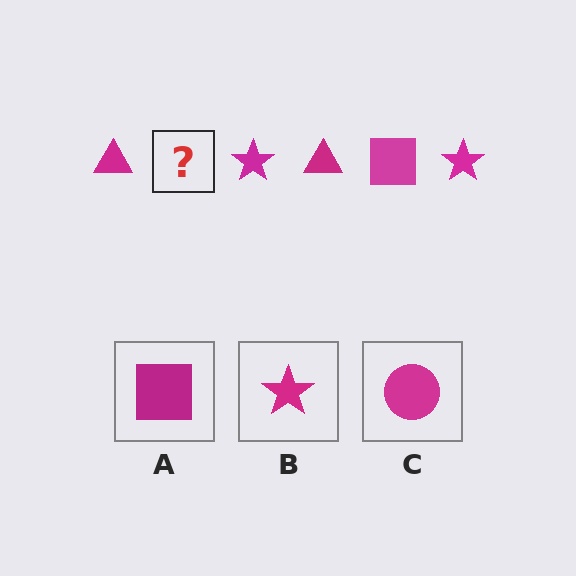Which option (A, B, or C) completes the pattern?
A.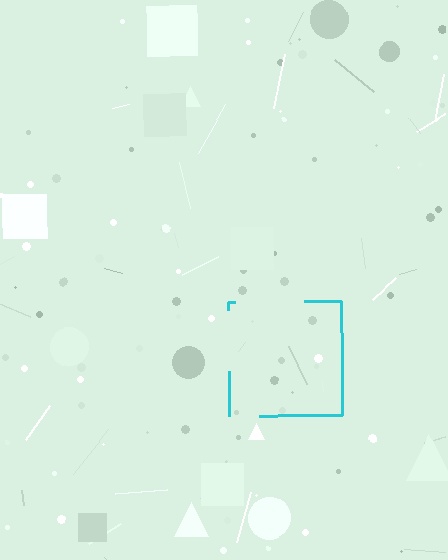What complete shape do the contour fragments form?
The contour fragments form a square.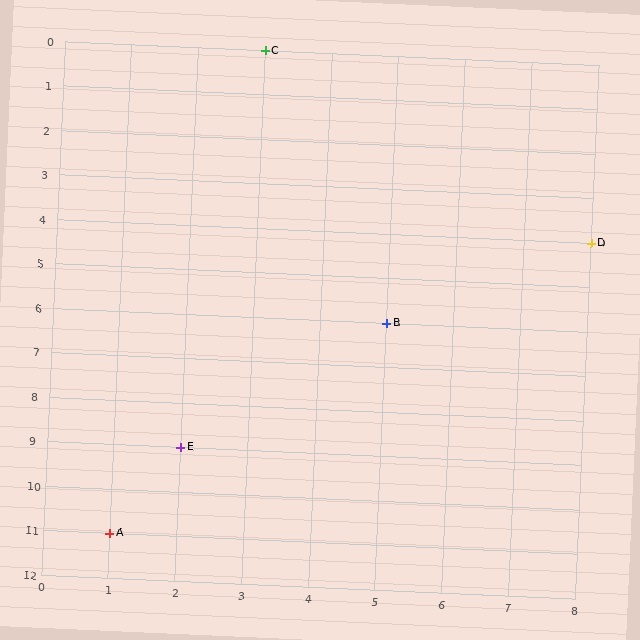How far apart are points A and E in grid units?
Points A and E are 1 column and 2 rows apart (about 2.2 grid units diagonally).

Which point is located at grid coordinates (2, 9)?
Point E is at (2, 9).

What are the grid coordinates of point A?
Point A is at grid coordinates (1, 11).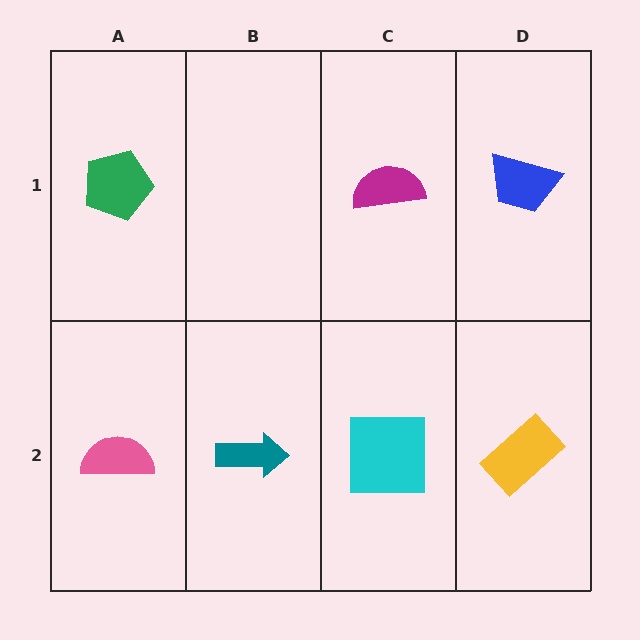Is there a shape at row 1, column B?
No, that cell is empty.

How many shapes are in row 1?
3 shapes.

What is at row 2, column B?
A teal arrow.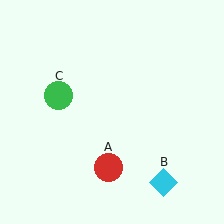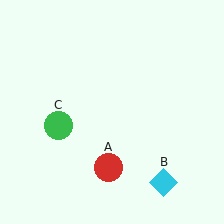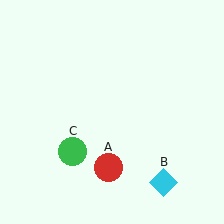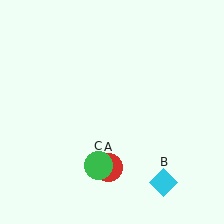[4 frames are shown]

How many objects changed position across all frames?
1 object changed position: green circle (object C).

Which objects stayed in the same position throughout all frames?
Red circle (object A) and cyan diamond (object B) remained stationary.